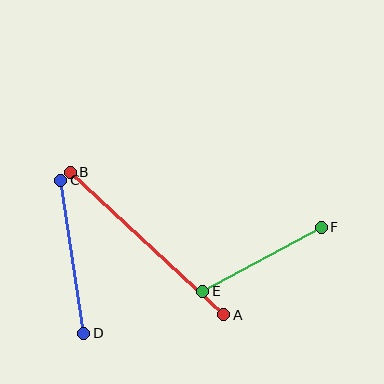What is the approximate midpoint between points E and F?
The midpoint is at approximately (262, 259) pixels.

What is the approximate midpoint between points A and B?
The midpoint is at approximately (147, 244) pixels.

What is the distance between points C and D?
The distance is approximately 155 pixels.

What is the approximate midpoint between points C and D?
The midpoint is at approximately (72, 257) pixels.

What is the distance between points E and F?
The distance is approximately 135 pixels.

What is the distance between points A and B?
The distance is approximately 209 pixels.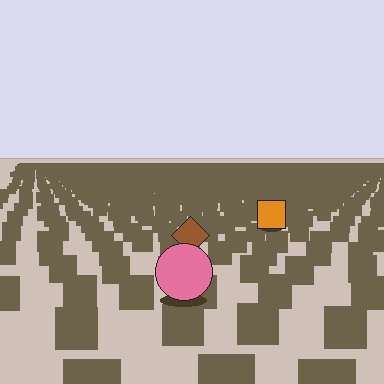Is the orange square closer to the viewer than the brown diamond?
No. The brown diamond is closer — you can tell from the texture gradient: the ground texture is coarser near it.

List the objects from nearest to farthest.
From nearest to farthest: the pink circle, the brown diamond, the orange square.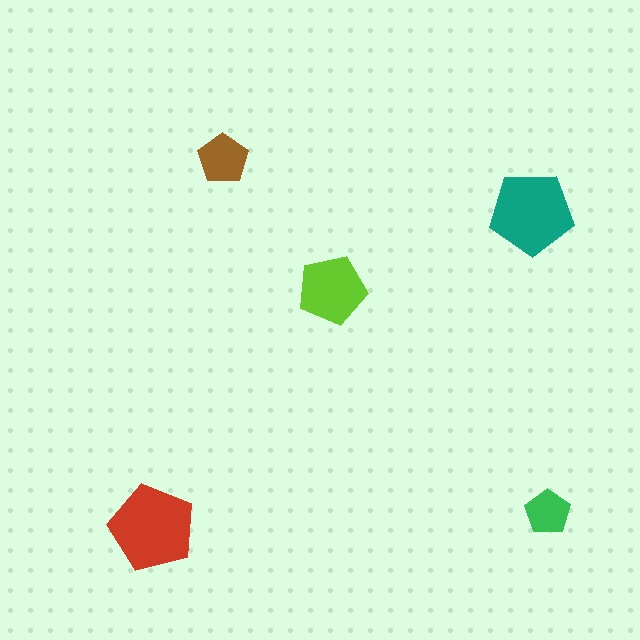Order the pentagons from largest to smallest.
the red one, the teal one, the lime one, the brown one, the green one.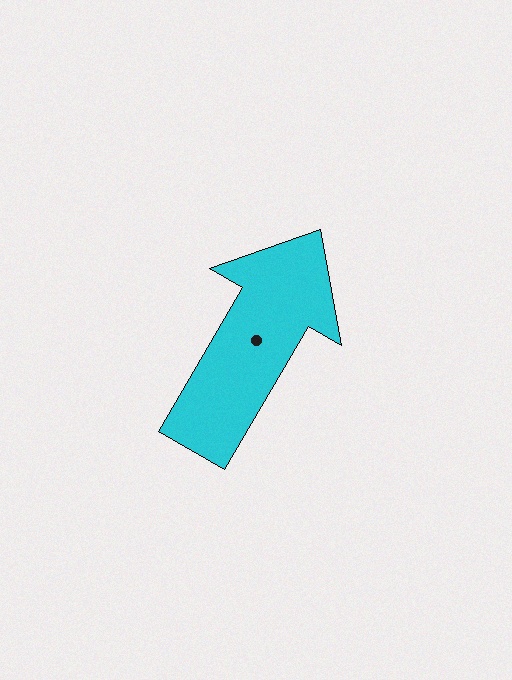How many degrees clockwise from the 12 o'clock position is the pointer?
Approximately 30 degrees.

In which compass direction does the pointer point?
Northeast.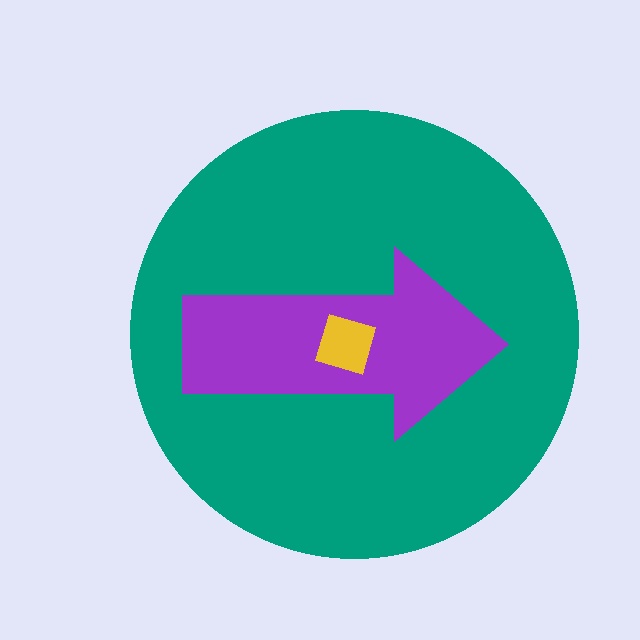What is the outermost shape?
The teal circle.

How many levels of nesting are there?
3.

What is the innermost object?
The yellow diamond.